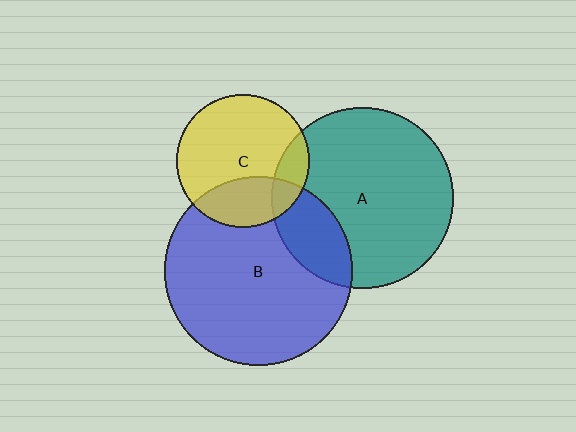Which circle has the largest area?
Circle B (blue).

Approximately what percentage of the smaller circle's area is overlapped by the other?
Approximately 20%.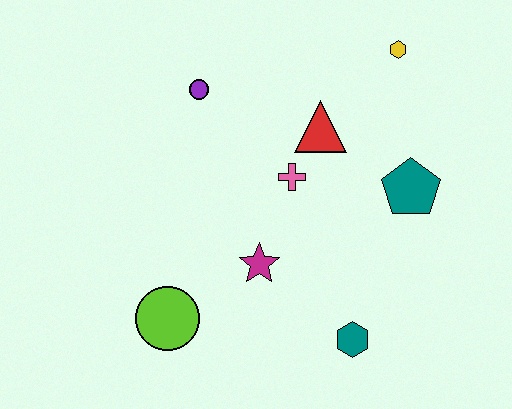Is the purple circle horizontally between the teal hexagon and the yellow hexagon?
No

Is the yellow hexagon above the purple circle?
Yes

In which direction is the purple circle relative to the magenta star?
The purple circle is above the magenta star.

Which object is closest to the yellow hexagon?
The red triangle is closest to the yellow hexagon.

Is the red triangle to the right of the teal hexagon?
No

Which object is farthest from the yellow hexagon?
The lime circle is farthest from the yellow hexagon.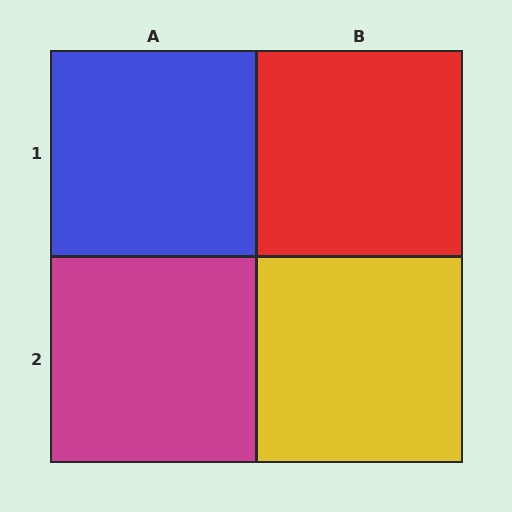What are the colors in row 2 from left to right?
Magenta, yellow.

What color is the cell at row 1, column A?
Blue.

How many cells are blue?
1 cell is blue.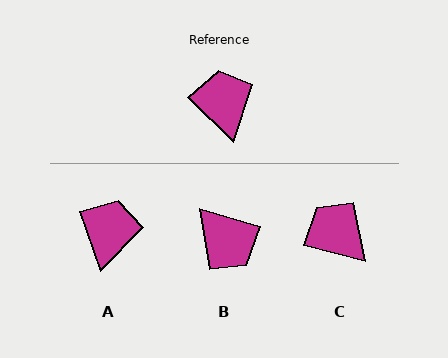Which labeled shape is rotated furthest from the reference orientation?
B, about 152 degrees away.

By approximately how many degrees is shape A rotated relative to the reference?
Approximately 26 degrees clockwise.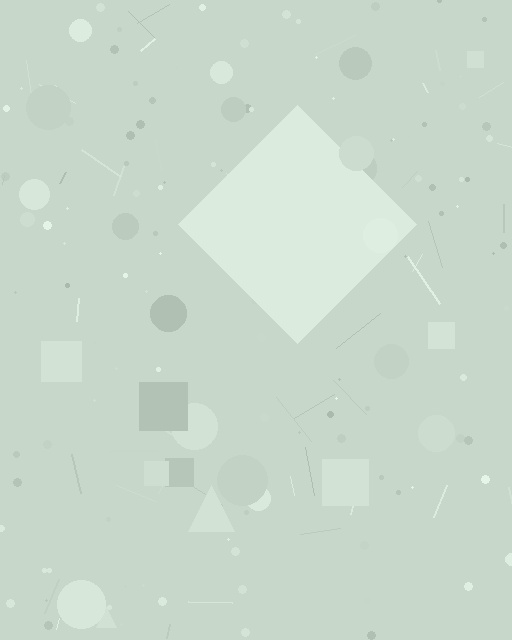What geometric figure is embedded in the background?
A diamond is embedded in the background.